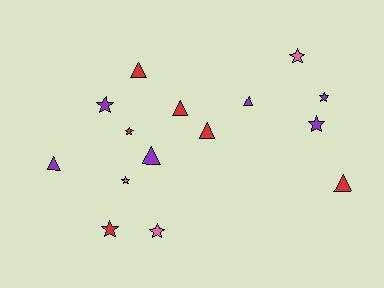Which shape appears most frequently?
Star, with 8 objects.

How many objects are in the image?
There are 15 objects.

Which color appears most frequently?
Red, with 6 objects.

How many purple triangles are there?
There are 3 purple triangles.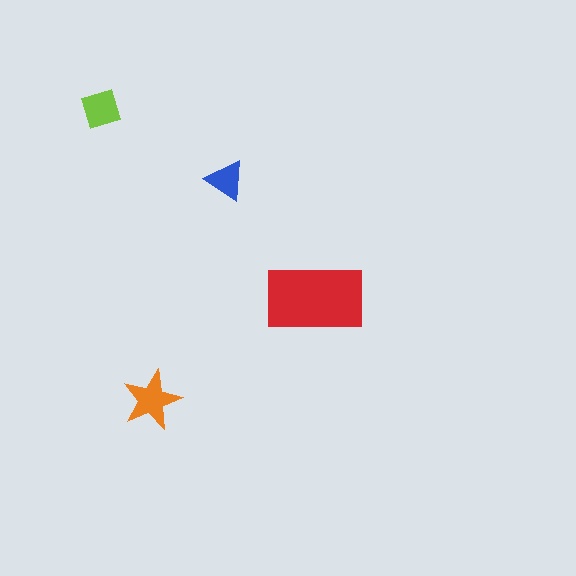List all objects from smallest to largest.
The blue triangle, the lime square, the orange star, the red rectangle.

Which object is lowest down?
The orange star is bottommost.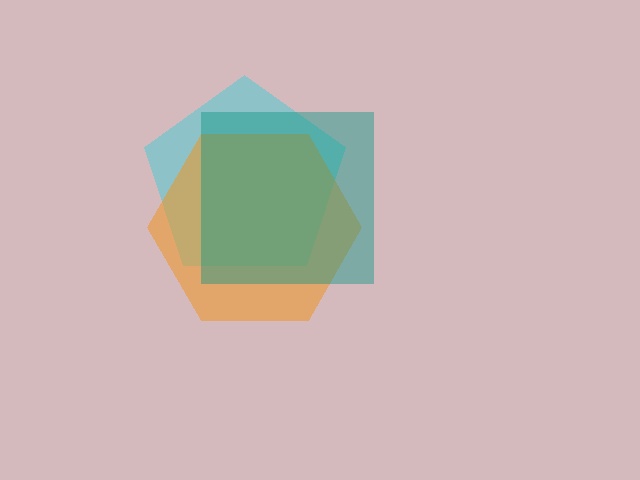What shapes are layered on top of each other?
The layered shapes are: a cyan pentagon, an orange hexagon, a teal square.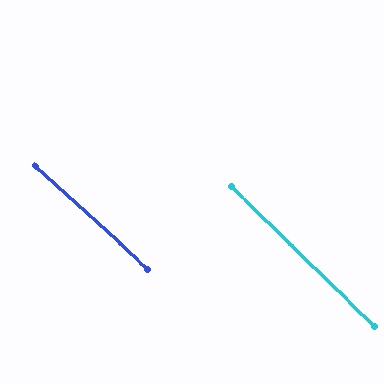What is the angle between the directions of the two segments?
Approximately 2 degrees.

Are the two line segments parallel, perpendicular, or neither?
Parallel — their directions differ by only 1.8°.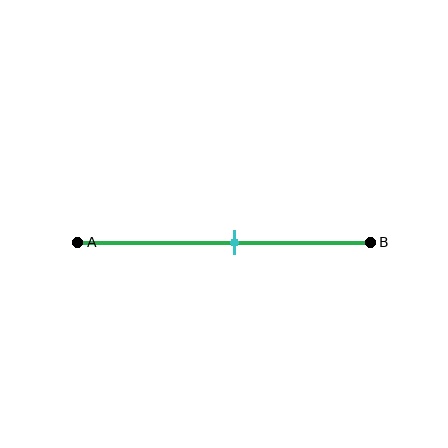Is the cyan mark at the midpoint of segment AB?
No, the mark is at about 55% from A, not at the 50% midpoint.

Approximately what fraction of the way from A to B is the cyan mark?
The cyan mark is approximately 55% of the way from A to B.